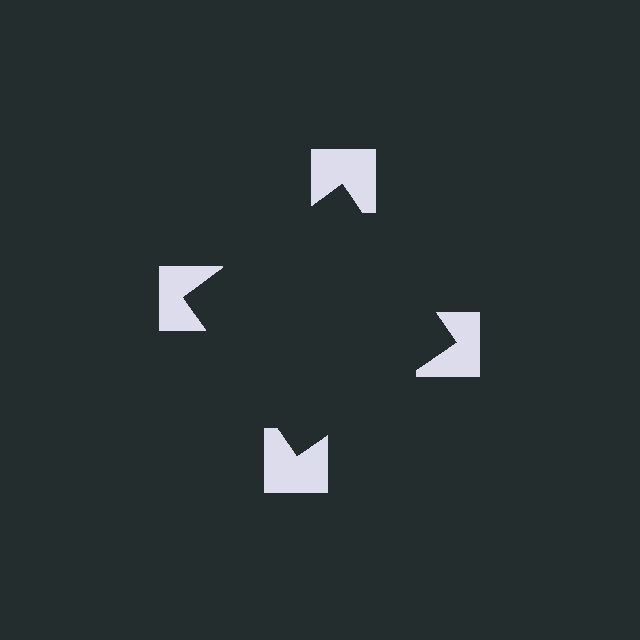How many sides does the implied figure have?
4 sides.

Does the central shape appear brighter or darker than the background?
It typically appears slightly darker than the background, even though no actual brightness change is drawn.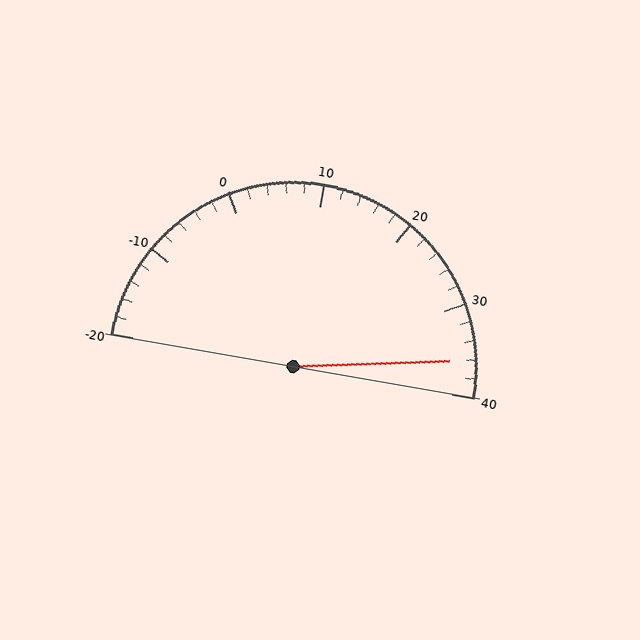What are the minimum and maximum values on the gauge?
The gauge ranges from -20 to 40.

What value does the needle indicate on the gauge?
The needle indicates approximately 36.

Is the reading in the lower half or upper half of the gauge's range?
The reading is in the upper half of the range (-20 to 40).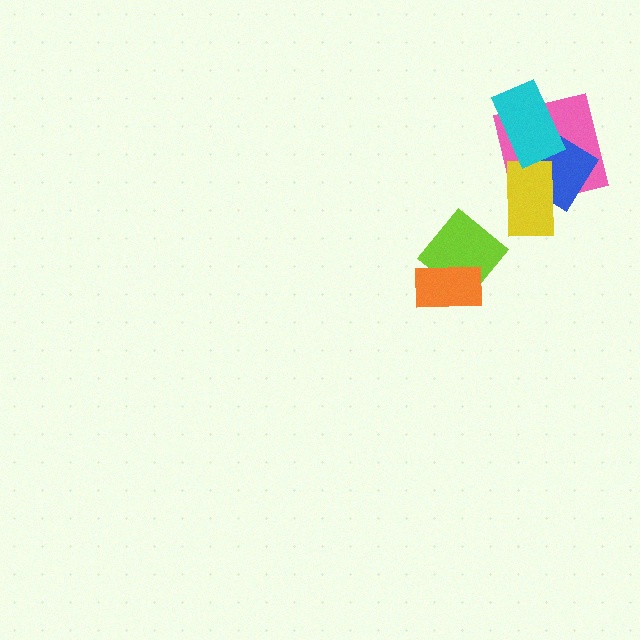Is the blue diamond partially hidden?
Yes, it is partially covered by another shape.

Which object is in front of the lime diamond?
The orange rectangle is in front of the lime diamond.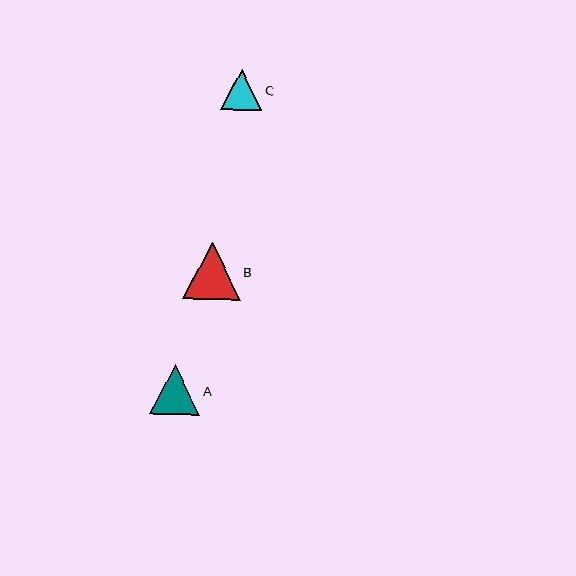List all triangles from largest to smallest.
From largest to smallest: B, A, C.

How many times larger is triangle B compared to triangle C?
Triangle B is approximately 1.4 times the size of triangle C.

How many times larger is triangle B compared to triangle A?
Triangle B is approximately 1.2 times the size of triangle A.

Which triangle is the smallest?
Triangle C is the smallest with a size of approximately 41 pixels.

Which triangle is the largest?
Triangle B is the largest with a size of approximately 58 pixels.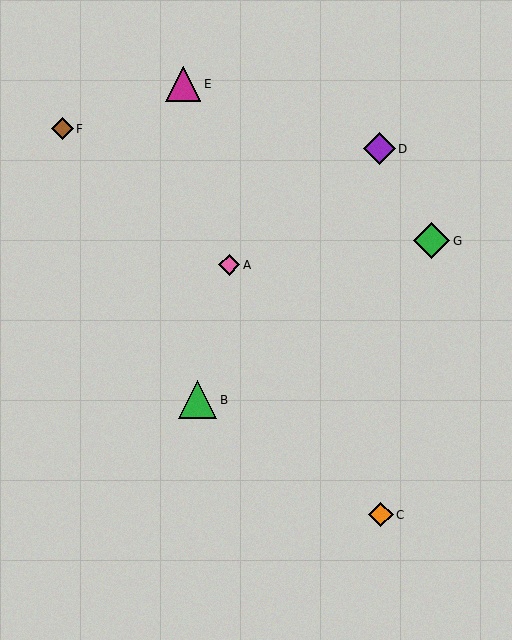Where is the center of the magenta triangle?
The center of the magenta triangle is at (183, 84).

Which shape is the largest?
The green triangle (labeled B) is the largest.